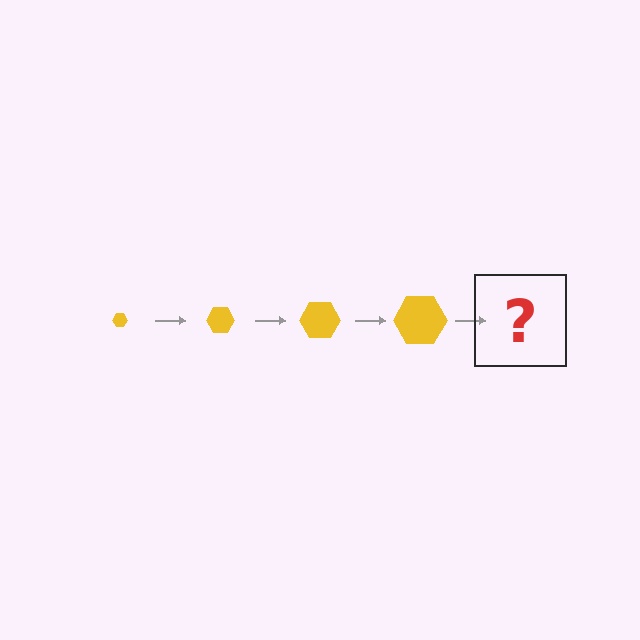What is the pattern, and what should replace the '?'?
The pattern is that the hexagon gets progressively larger each step. The '?' should be a yellow hexagon, larger than the previous one.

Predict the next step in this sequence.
The next step is a yellow hexagon, larger than the previous one.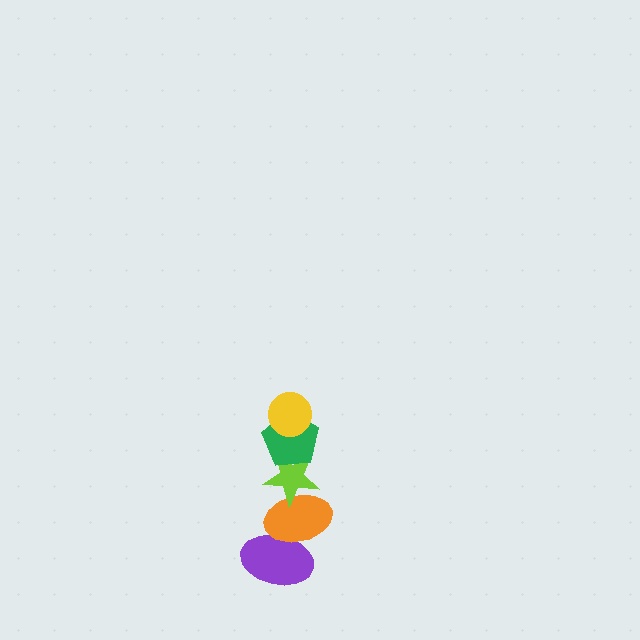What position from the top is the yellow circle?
The yellow circle is 1st from the top.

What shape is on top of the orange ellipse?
The lime star is on top of the orange ellipse.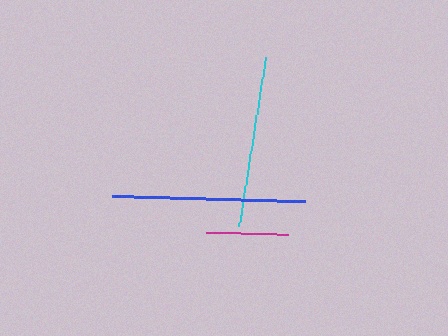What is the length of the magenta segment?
The magenta segment is approximately 82 pixels long.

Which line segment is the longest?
The blue line is the longest at approximately 193 pixels.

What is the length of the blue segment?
The blue segment is approximately 193 pixels long.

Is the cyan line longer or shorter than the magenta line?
The cyan line is longer than the magenta line.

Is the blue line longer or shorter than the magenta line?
The blue line is longer than the magenta line.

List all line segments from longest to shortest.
From longest to shortest: blue, cyan, magenta.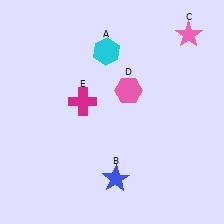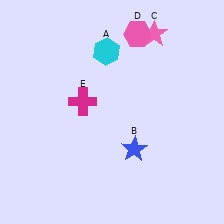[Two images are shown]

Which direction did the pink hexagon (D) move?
The pink hexagon (D) moved up.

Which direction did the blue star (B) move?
The blue star (B) moved up.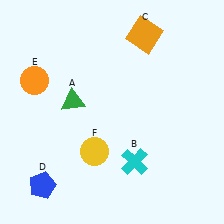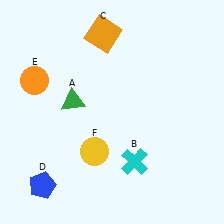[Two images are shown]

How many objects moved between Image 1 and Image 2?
1 object moved between the two images.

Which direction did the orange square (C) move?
The orange square (C) moved left.